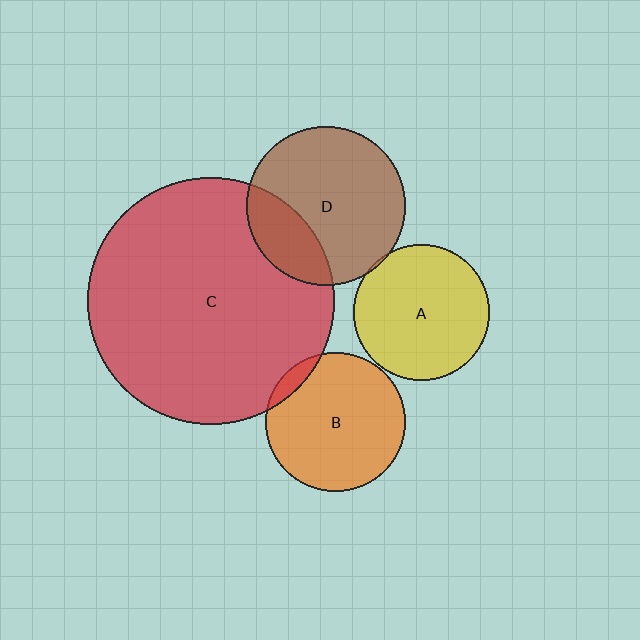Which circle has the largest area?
Circle C (red).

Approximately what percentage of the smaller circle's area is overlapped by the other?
Approximately 5%.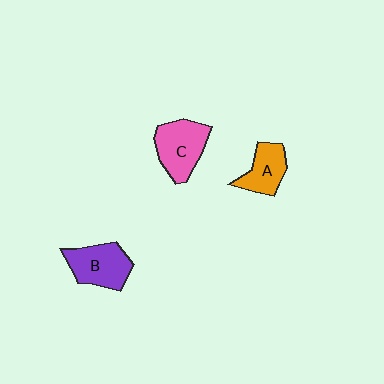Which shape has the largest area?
Shape C (pink).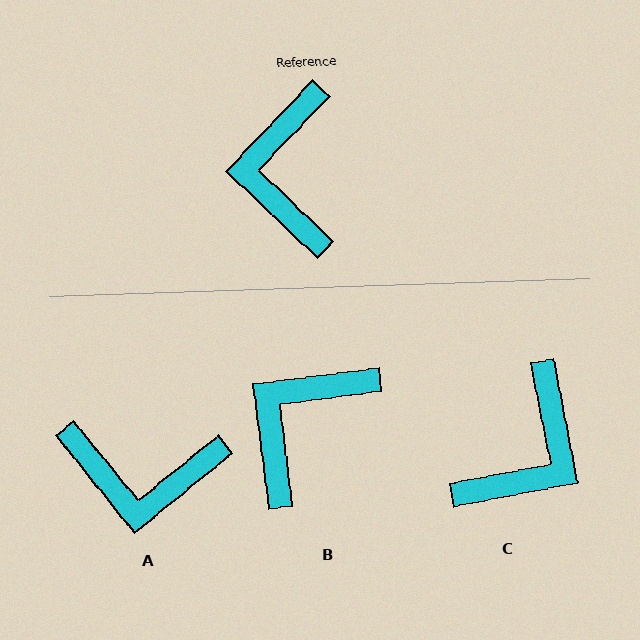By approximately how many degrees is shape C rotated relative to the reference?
Approximately 144 degrees counter-clockwise.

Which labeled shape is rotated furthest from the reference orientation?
C, about 144 degrees away.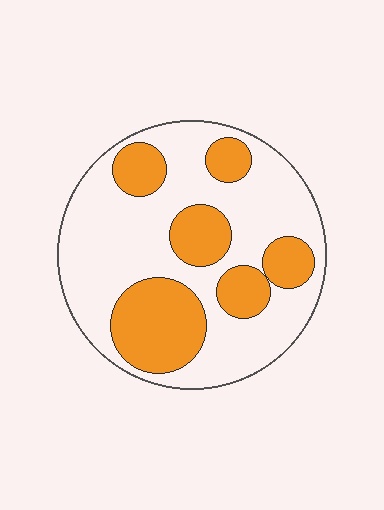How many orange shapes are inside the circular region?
6.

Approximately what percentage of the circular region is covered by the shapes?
Approximately 35%.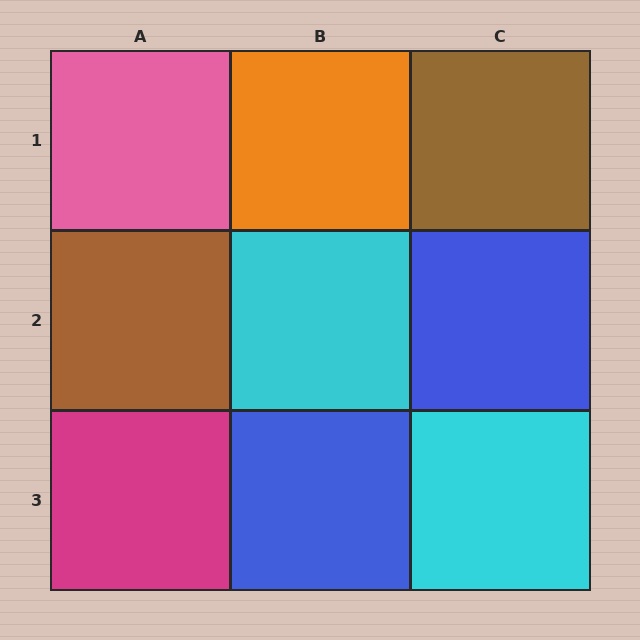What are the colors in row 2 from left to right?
Brown, cyan, blue.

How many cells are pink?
1 cell is pink.